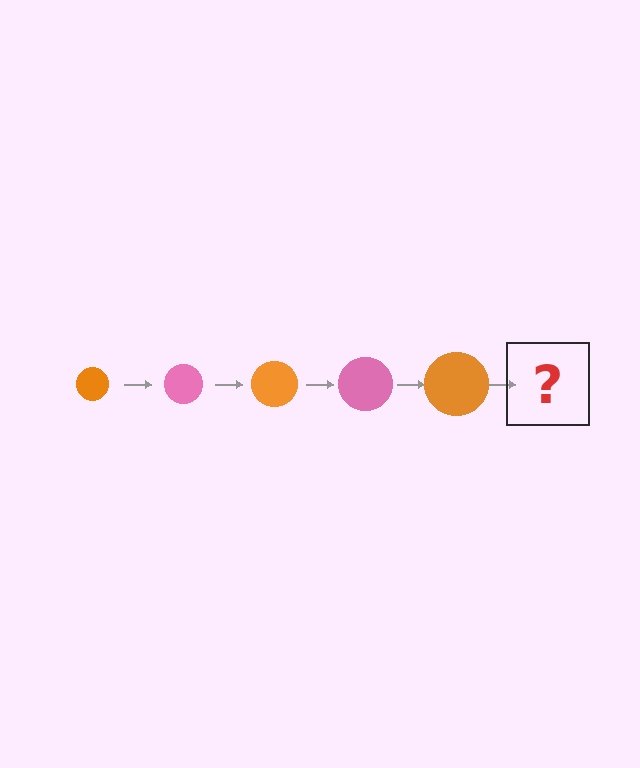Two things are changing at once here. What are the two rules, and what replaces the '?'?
The two rules are that the circle grows larger each step and the color cycles through orange and pink. The '?' should be a pink circle, larger than the previous one.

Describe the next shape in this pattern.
It should be a pink circle, larger than the previous one.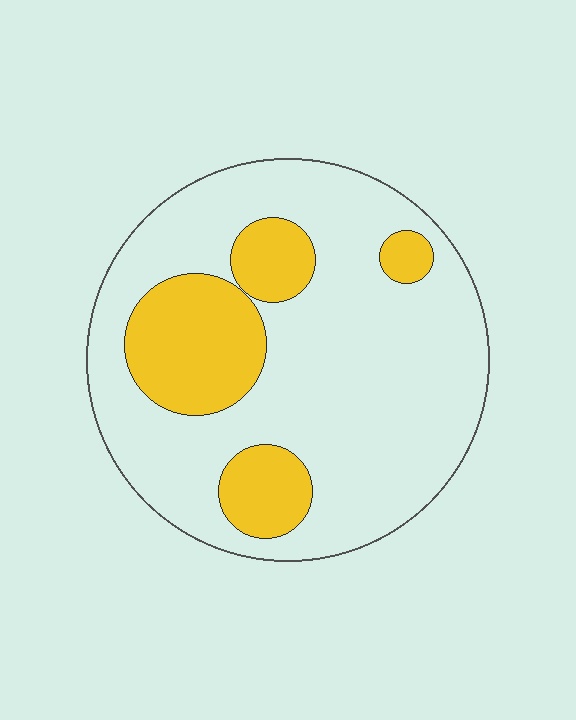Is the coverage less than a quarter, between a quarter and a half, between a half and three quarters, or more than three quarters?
Less than a quarter.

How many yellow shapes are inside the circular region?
4.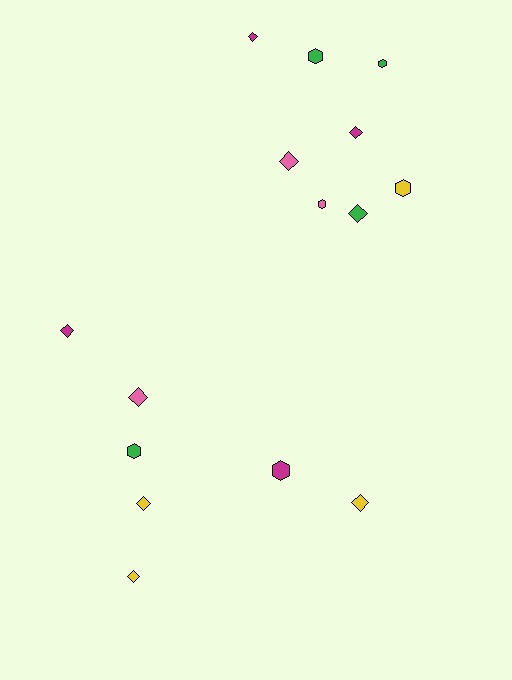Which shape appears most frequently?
Diamond, with 9 objects.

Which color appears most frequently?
Green, with 4 objects.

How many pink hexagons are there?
There is 1 pink hexagon.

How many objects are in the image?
There are 15 objects.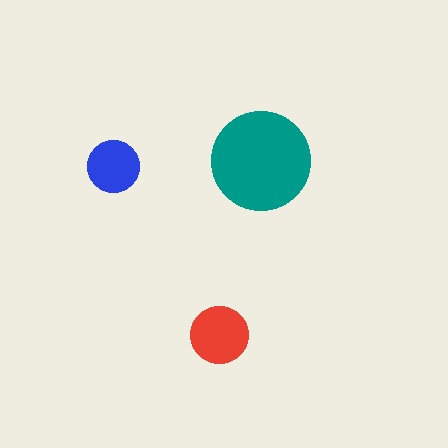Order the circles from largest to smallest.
the teal one, the red one, the blue one.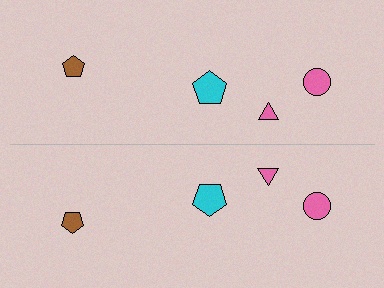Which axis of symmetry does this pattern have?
The pattern has a horizontal axis of symmetry running through the center of the image.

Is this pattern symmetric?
Yes, this pattern has bilateral (reflection) symmetry.